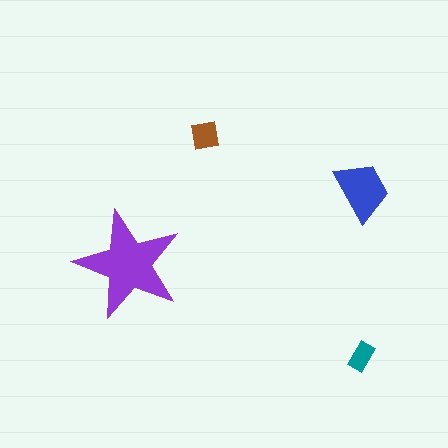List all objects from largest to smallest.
The purple star, the blue trapezoid, the brown square, the teal rectangle.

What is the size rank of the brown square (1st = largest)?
3rd.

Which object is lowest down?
The teal rectangle is bottommost.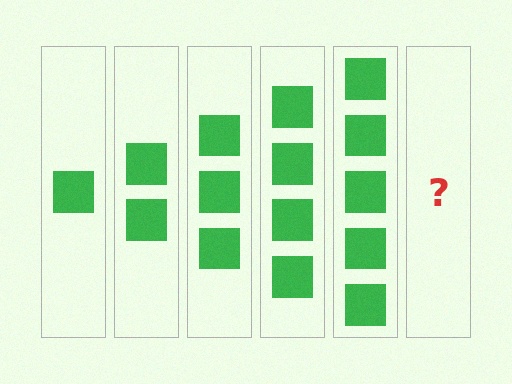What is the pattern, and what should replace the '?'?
The pattern is that each step adds one more square. The '?' should be 6 squares.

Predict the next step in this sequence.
The next step is 6 squares.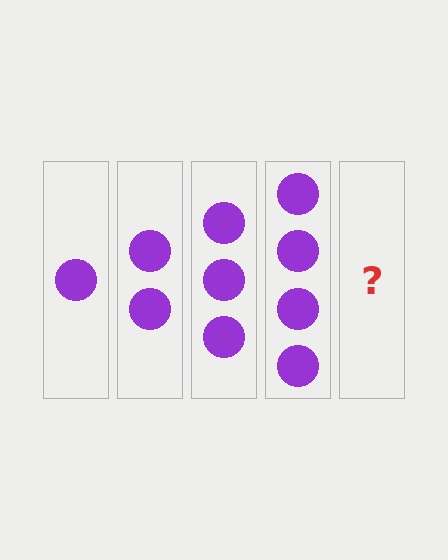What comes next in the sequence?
The next element should be 5 circles.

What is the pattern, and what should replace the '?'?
The pattern is that each step adds one more circle. The '?' should be 5 circles.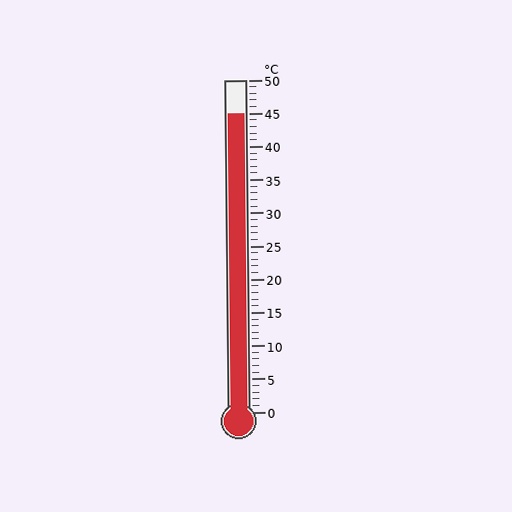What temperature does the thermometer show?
The thermometer shows approximately 45°C.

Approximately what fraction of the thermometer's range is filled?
The thermometer is filled to approximately 90% of its range.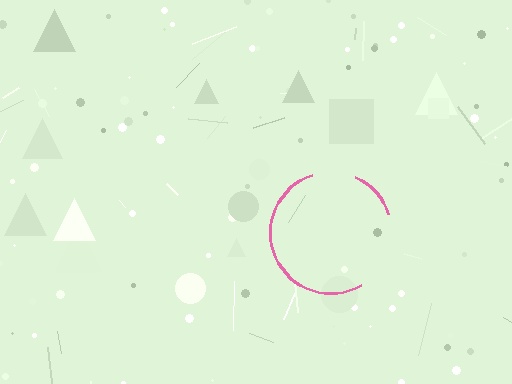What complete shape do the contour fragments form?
The contour fragments form a circle.